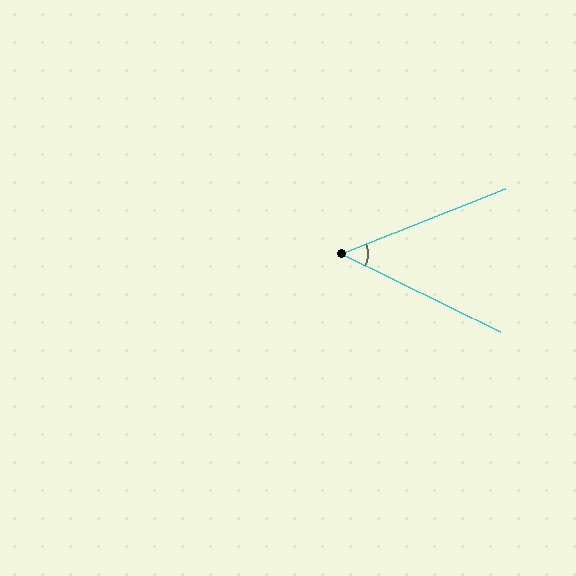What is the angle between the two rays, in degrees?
Approximately 48 degrees.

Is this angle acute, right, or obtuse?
It is acute.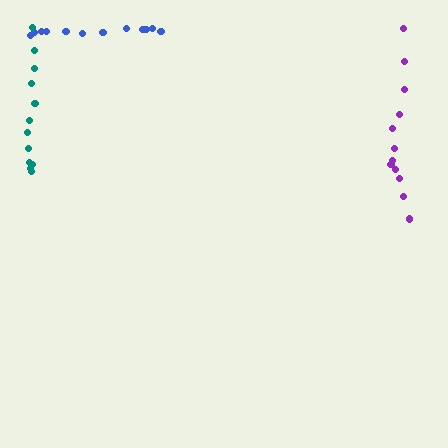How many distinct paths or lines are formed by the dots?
There are 3 distinct paths.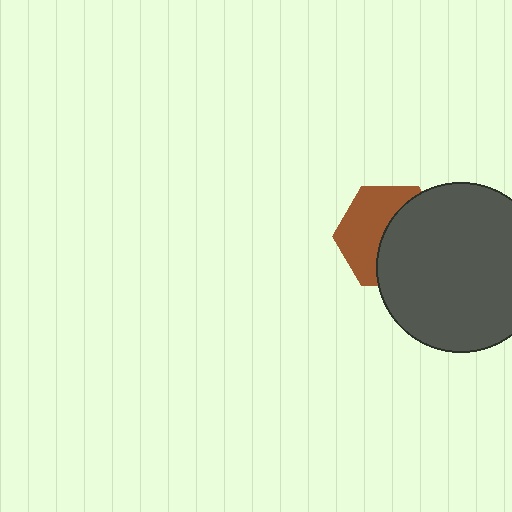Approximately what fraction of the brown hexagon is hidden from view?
Roughly 52% of the brown hexagon is hidden behind the dark gray circle.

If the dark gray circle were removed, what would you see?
You would see the complete brown hexagon.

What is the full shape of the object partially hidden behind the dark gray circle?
The partially hidden object is a brown hexagon.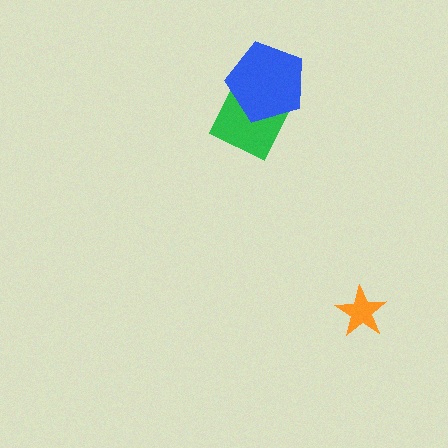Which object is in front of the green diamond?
The blue pentagon is in front of the green diamond.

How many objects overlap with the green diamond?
1 object overlaps with the green diamond.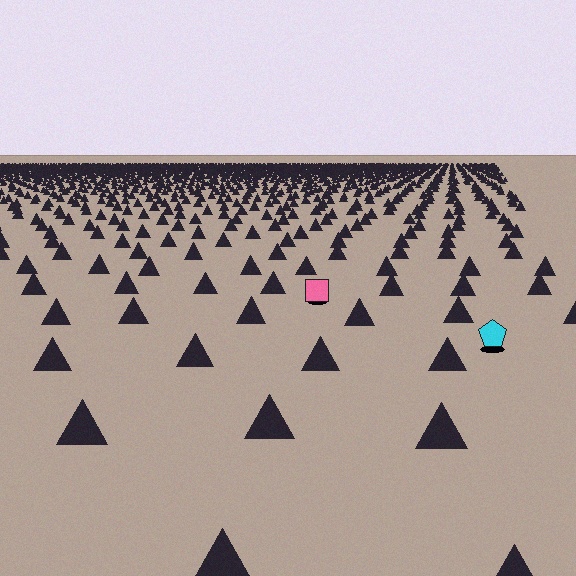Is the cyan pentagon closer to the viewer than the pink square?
Yes. The cyan pentagon is closer — you can tell from the texture gradient: the ground texture is coarser near it.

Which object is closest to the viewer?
The cyan pentagon is closest. The texture marks near it are larger and more spread out.